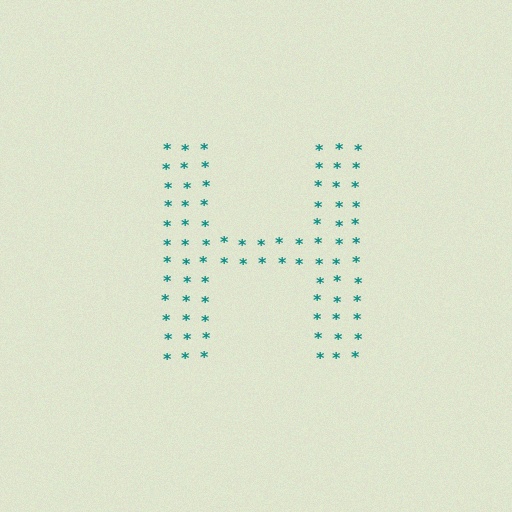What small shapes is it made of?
It is made of small asterisks.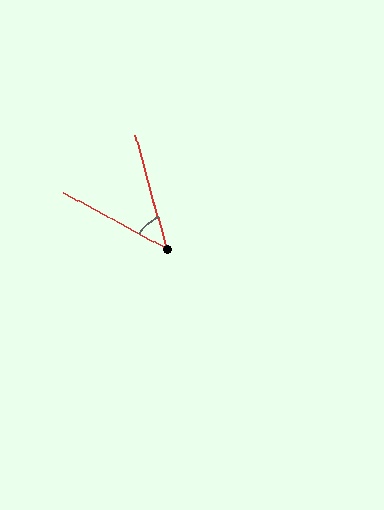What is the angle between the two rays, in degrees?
Approximately 46 degrees.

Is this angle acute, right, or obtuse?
It is acute.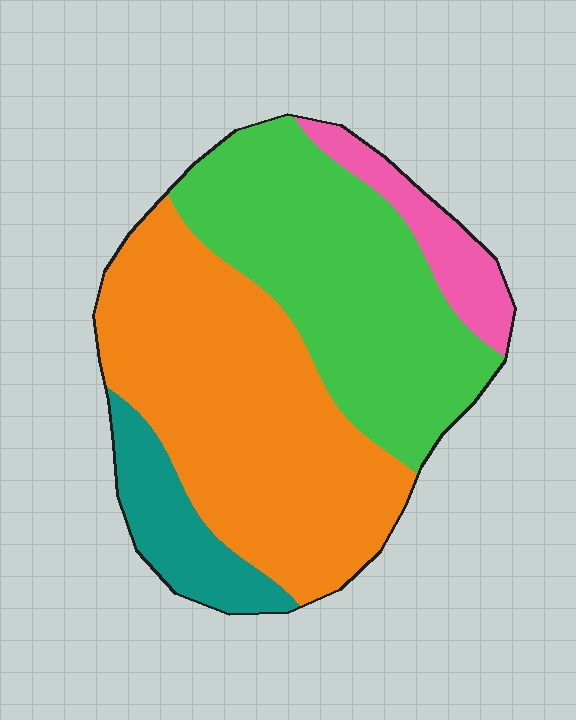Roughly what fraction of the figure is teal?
Teal takes up less than a sixth of the figure.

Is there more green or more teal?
Green.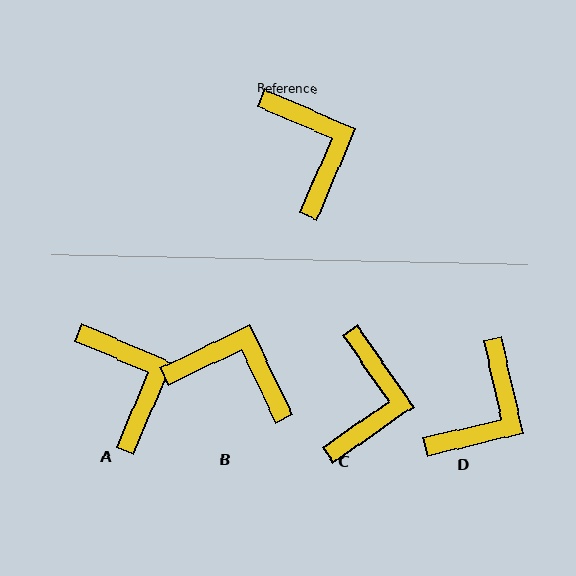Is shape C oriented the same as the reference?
No, it is off by about 32 degrees.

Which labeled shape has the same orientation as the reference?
A.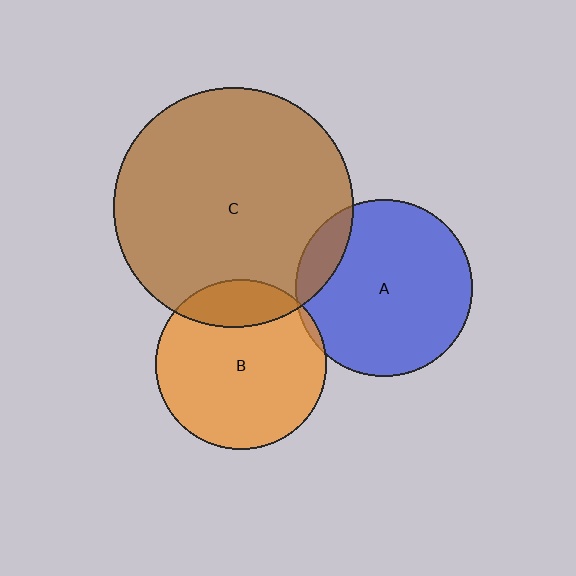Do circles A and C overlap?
Yes.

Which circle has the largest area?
Circle C (brown).